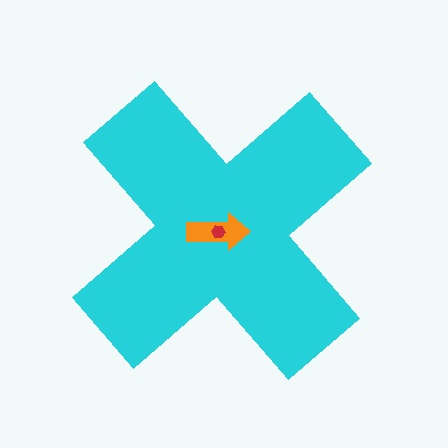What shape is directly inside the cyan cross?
The orange arrow.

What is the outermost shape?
The cyan cross.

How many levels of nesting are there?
3.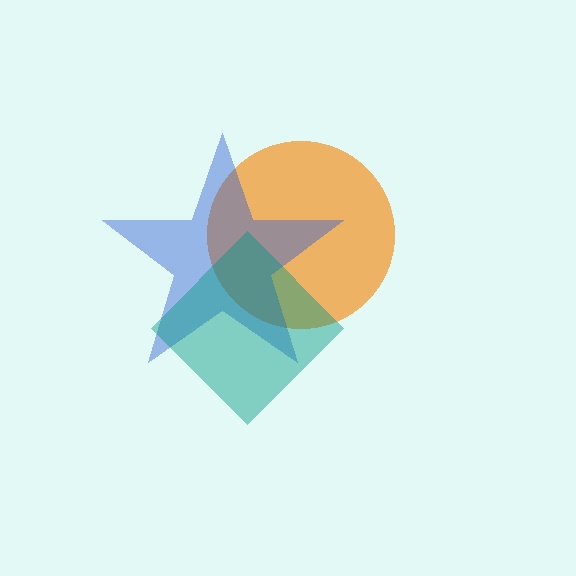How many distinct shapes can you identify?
There are 3 distinct shapes: an orange circle, a blue star, a teal diamond.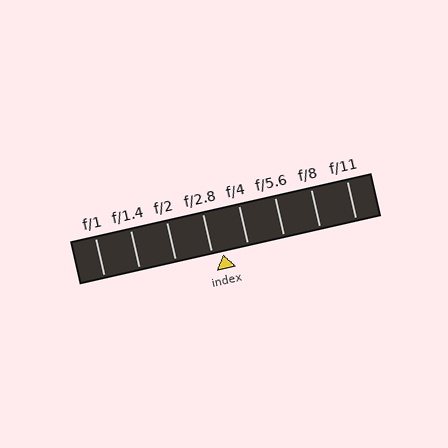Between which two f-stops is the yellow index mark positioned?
The index mark is between f/2.8 and f/4.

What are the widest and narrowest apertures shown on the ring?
The widest aperture shown is f/1 and the narrowest is f/11.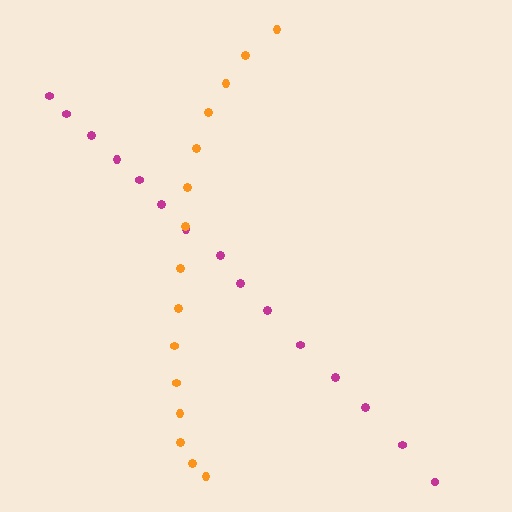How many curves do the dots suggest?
There are 2 distinct paths.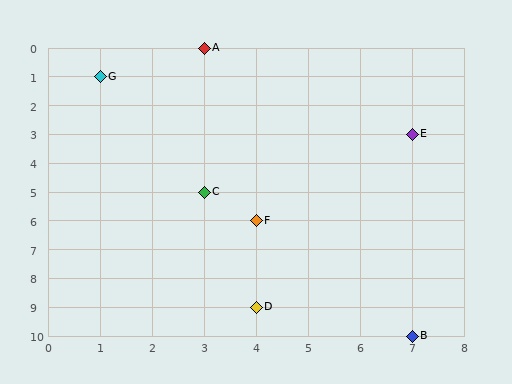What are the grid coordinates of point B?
Point B is at grid coordinates (7, 10).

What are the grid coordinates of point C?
Point C is at grid coordinates (3, 5).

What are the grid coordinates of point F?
Point F is at grid coordinates (4, 6).